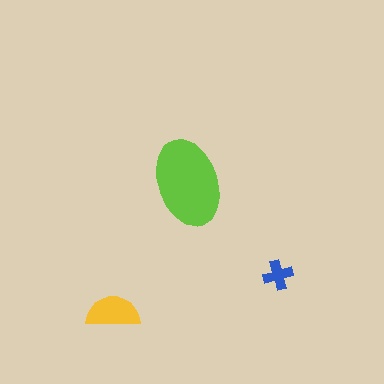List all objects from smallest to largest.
The blue cross, the yellow semicircle, the lime ellipse.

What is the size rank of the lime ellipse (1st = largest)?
1st.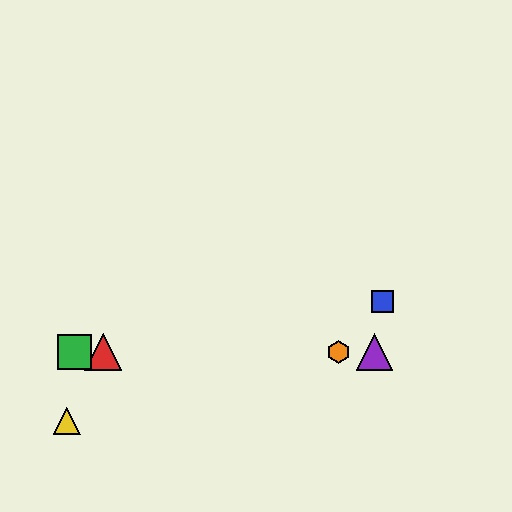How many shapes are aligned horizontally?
4 shapes (the red triangle, the green square, the purple triangle, the orange hexagon) are aligned horizontally.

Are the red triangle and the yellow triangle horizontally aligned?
No, the red triangle is at y≈352 and the yellow triangle is at y≈421.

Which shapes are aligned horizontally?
The red triangle, the green square, the purple triangle, the orange hexagon are aligned horizontally.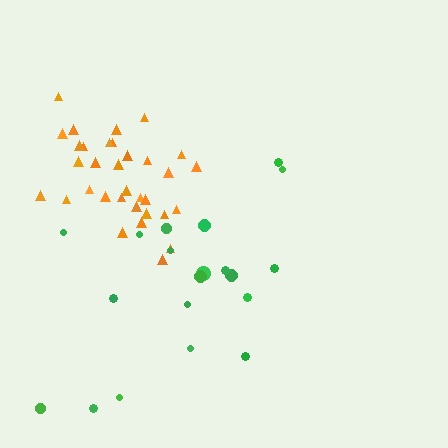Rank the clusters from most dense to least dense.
orange, green.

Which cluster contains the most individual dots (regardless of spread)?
Orange (34).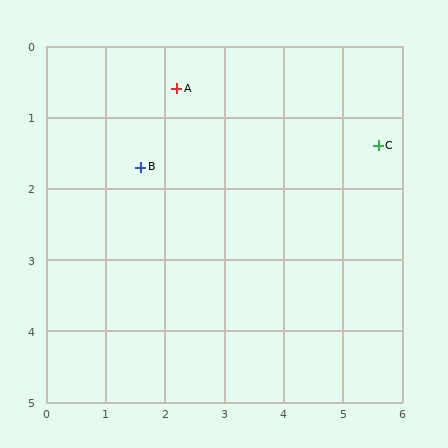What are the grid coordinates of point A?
Point A is at approximately (2.2, 0.6).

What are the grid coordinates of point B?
Point B is at approximately (1.6, 1.7).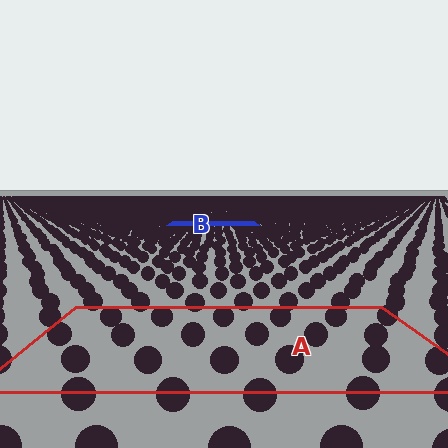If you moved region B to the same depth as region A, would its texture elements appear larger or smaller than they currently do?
They would appear larger. At a closer depth, the same texture elements are projected at a bigger on-screen size.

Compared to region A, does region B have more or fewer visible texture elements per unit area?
Region B has more texture elements per unit area — they are packed more densely because it is farther away.